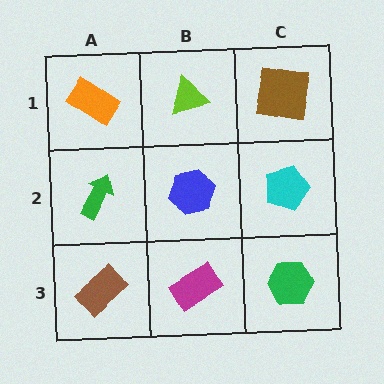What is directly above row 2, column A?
An orange rectangle.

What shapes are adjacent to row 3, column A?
A green arrow (row 2, column A), a magenta rectangle (row 3, column B).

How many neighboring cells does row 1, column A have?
2.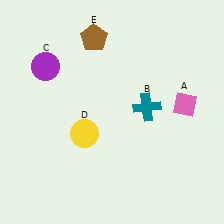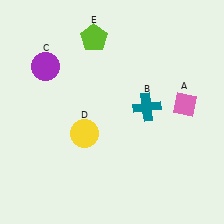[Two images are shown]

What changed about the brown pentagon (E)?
In Image 1, E is brown. In Image 2, it changed to lime.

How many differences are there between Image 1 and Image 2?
There is 1 difference between the two images.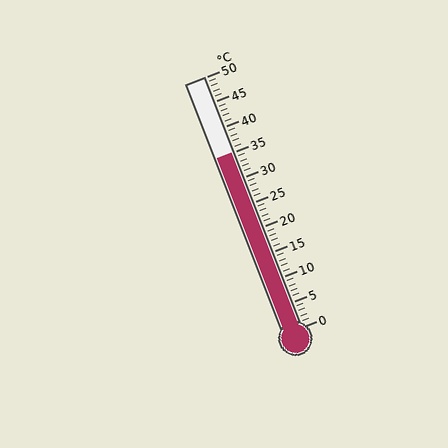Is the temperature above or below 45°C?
The temperature is below 45°C.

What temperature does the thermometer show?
The thermometer shows approximately 35°C.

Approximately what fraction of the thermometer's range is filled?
The thermometer is filled to approximately 70% of its range.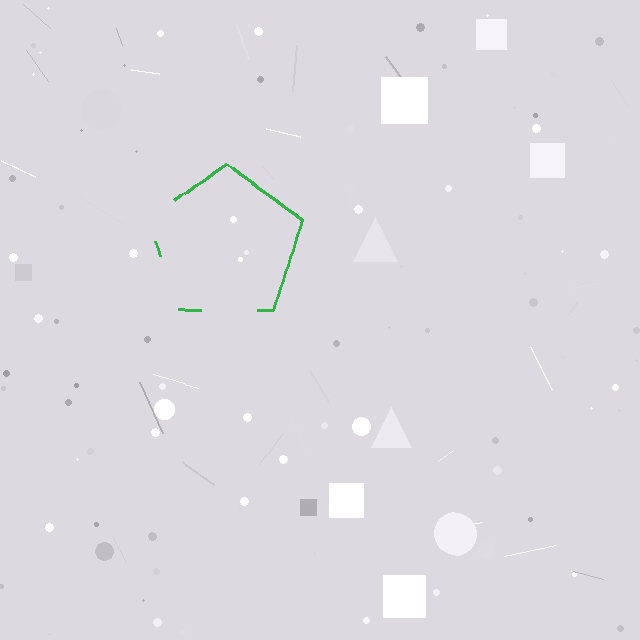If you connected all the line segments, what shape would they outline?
They would outline a pentagon.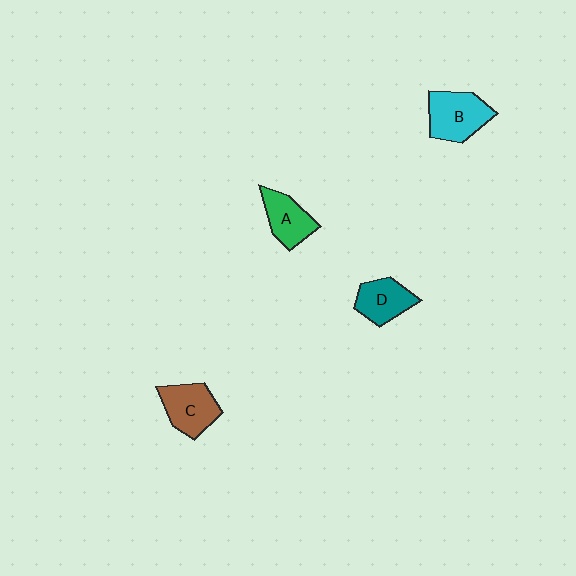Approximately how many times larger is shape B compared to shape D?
Approximately 1.3 times.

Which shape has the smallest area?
Shape D (teal).